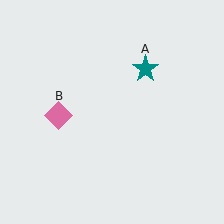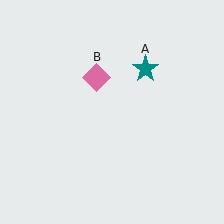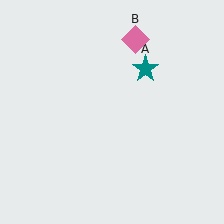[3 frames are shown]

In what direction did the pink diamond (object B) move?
The pink diamond (object B) moved up and to the right.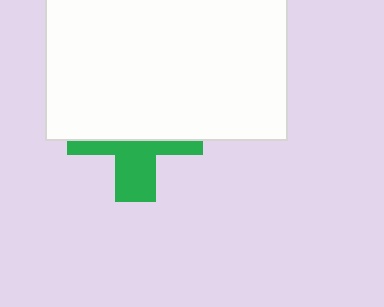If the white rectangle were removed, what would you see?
You would see the complete green cross.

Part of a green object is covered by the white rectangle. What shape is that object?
It is a cross.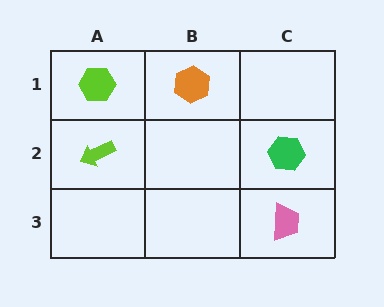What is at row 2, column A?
A lime arrow.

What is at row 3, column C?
A pink trapezoid.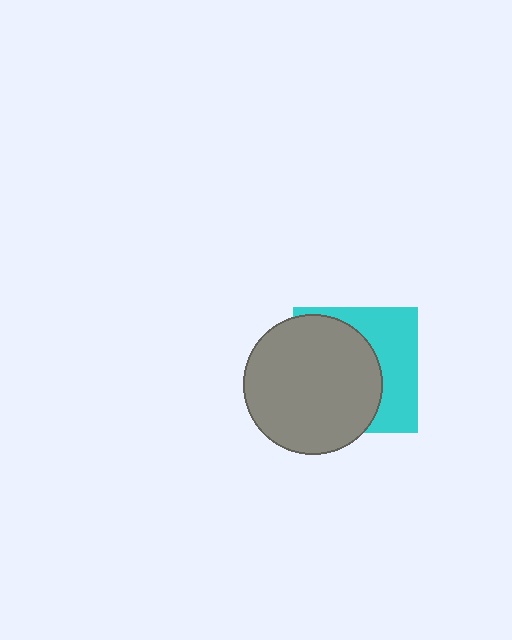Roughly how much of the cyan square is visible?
A small part of it is visible (roughly 40%).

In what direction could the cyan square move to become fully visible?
The cyan square could move right. That would shift it out from behind the gray circle entirely.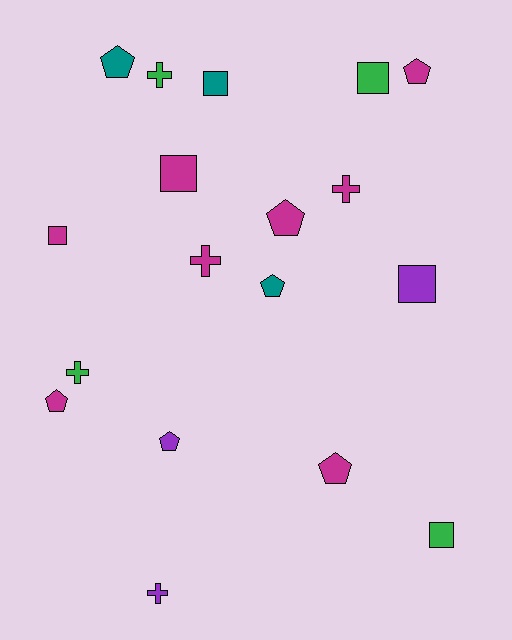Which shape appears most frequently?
Pentagon, with 7 objects.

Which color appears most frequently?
Magenta, with 8 objects.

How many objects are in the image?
There are 18 objects.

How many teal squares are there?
There is 1 teal square.